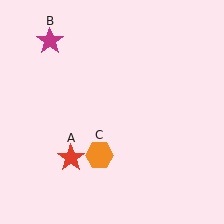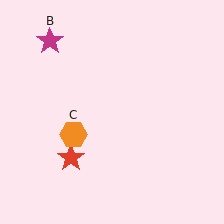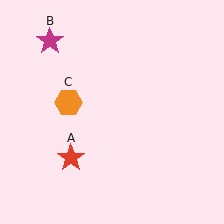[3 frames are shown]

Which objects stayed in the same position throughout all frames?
Red star (object A) and magenta star (object B) remained stationary.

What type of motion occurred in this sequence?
The orange hexagon (object C) rotated clockwise around the center of the scene.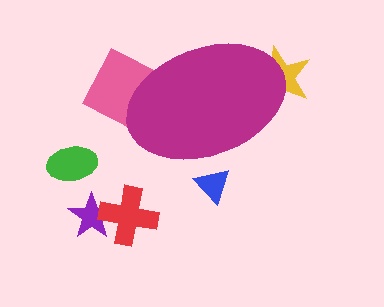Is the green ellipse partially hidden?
No, the green ellipse is fully visible.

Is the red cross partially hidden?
No, the red cross is fully visible.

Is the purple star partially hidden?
No, the purple star is fully visible.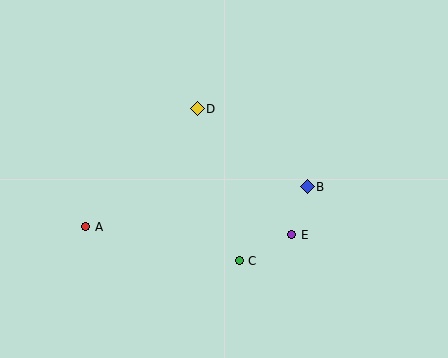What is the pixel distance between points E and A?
The distance between E and A is 206 pixels.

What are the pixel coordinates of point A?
Point A is at (86, 227).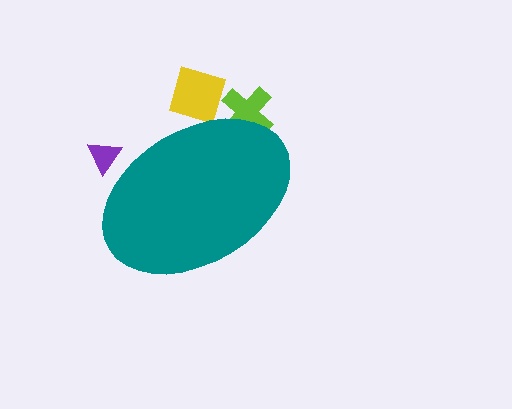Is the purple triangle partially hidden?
Yes, the purple triangle is partially hidden behind the teal ellipse.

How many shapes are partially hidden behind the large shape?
3 shapes are partially hidden.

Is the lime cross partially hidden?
Yes, the lime cross is partially hidden behind the teal ellipse.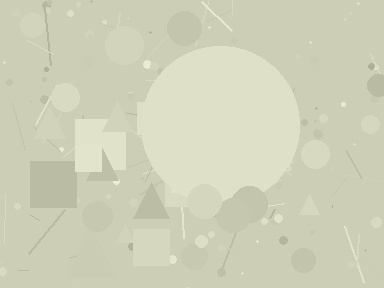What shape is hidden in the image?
A circle is hidden in the image.